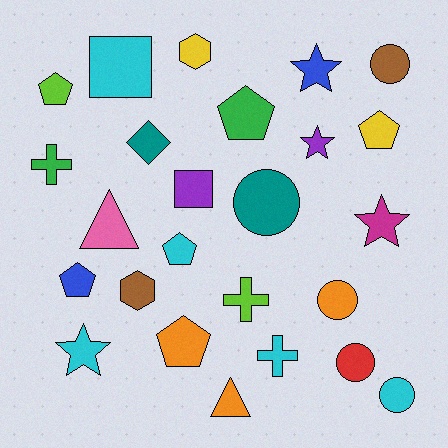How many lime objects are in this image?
There are 2 lime objects.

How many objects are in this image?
There are 25 objects.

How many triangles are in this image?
There are 2 triangles.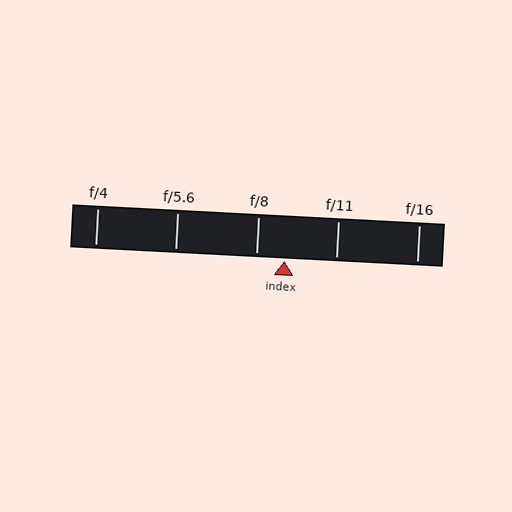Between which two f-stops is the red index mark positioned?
The index mark is between f/8 and f/11.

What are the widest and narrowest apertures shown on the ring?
The widest aperture shown is f/4 and the narrowest is f/16.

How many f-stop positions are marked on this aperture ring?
There are 5 f-stop positions marked.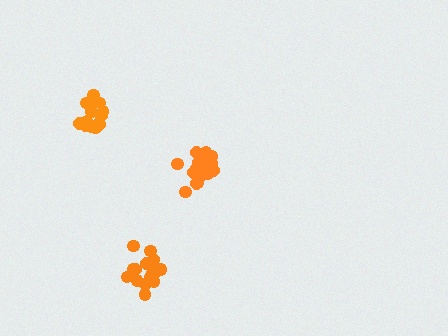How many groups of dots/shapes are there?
There are 3 groups.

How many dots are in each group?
Group 1: 20 dots, Group 2: 14 dots, Group 3: 17 dots (51 total).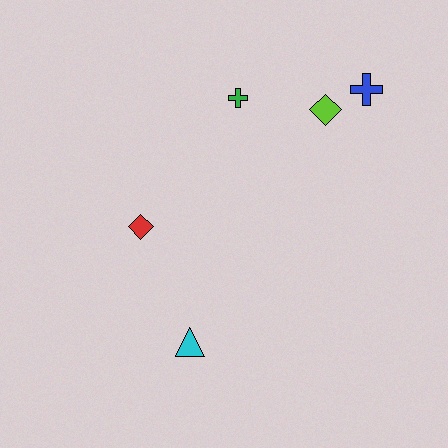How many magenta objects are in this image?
There are no magenta objects.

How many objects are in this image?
There are 5 objects.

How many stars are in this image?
There are no stars.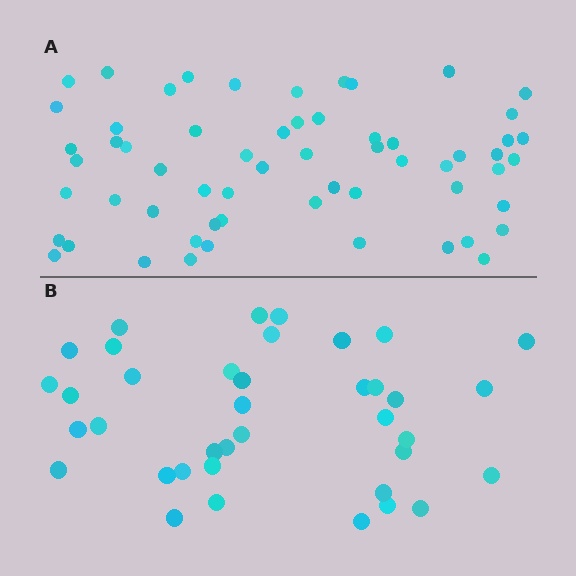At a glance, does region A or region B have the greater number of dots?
Region A (the top region) has more dots.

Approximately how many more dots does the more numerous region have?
Region A has approximately 20 more dots than region B.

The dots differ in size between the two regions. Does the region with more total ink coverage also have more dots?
No. Region B has more total ink coverage because its dots are larger, but region A actually contains more individual dots. Total area can be misleading — the number of items is what matters here.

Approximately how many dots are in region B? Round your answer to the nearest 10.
About 40 dots. (The exact count is 38, which rounds to 40.)